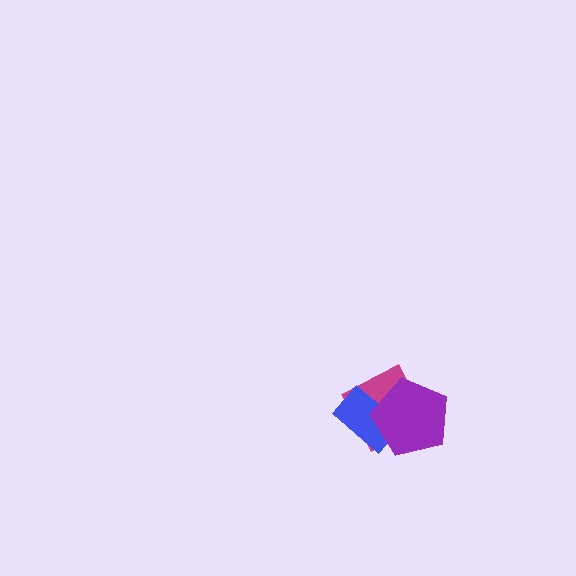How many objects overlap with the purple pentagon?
2 objects overlap with the purple pentagon.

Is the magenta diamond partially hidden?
Yes, it is partially covered by another shape.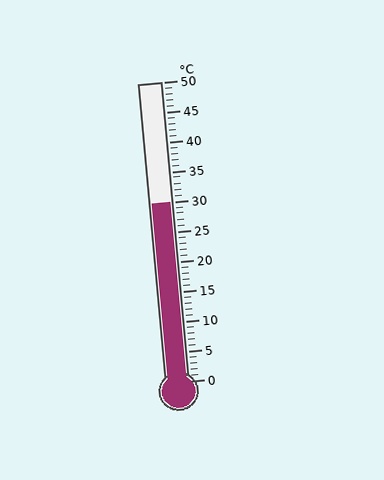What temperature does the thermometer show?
The thermometer shows approximately 30°C.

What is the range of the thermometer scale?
The thermometer scale ranges from 0°C to 50°C.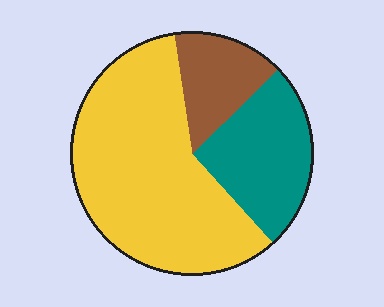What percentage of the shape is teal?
Teal covers around 25% of the shape.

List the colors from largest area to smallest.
From largest to smallest: yellow, teal, brown.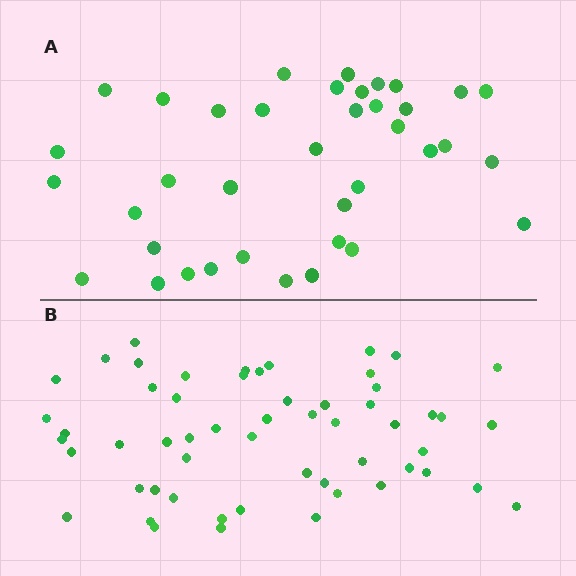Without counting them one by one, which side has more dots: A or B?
Region B (the bottom region) has more dots.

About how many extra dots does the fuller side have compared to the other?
Region B has approximately 20 more dots than region A.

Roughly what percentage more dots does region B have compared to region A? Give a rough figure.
About 45% more.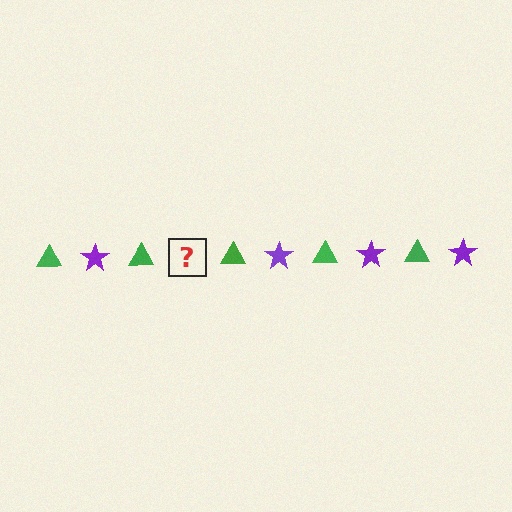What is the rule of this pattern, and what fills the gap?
The rule is that the pattern alternates between green triangle and purple star. The gap should be filled with a purple star.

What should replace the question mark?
The question mark should be replaced with a purple star.